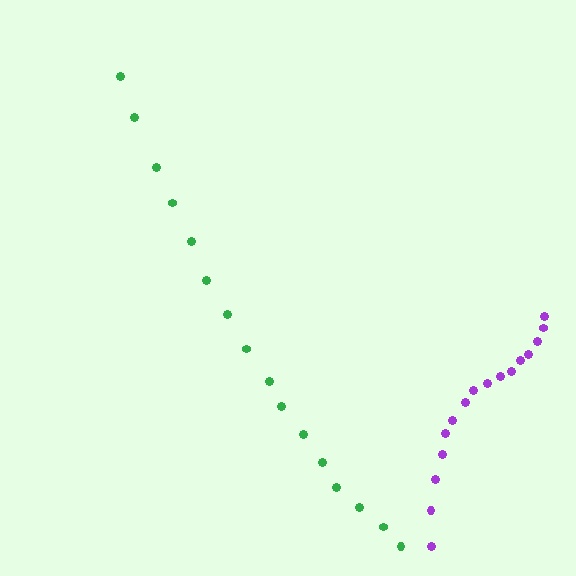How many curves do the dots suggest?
There are 2 distinct paths.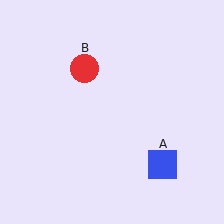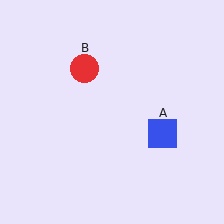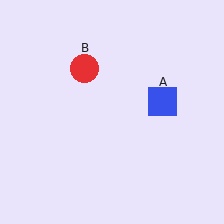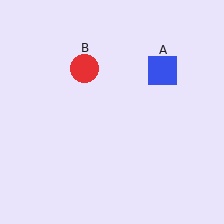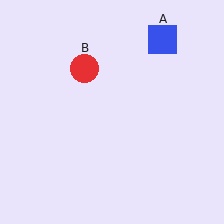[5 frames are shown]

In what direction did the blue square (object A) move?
The blue square (object A) moved up.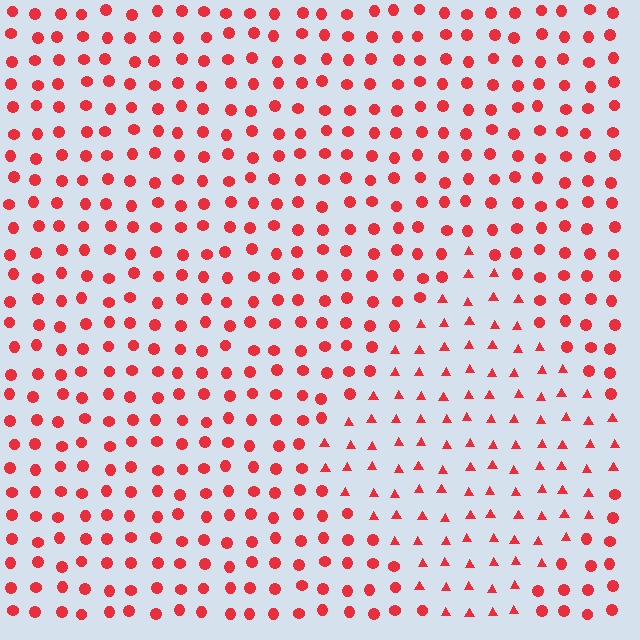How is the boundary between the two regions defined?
The boundary is defined by a change in element shape: triangles inside vs. circles outside. All elements share the same color and spacing.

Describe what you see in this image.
The image is filled with small red elements arranged in a uniform grid. A diamond-shaped region contains triangles, while the surrounding area contains circles. The boundary is defined purely by the change in element shape.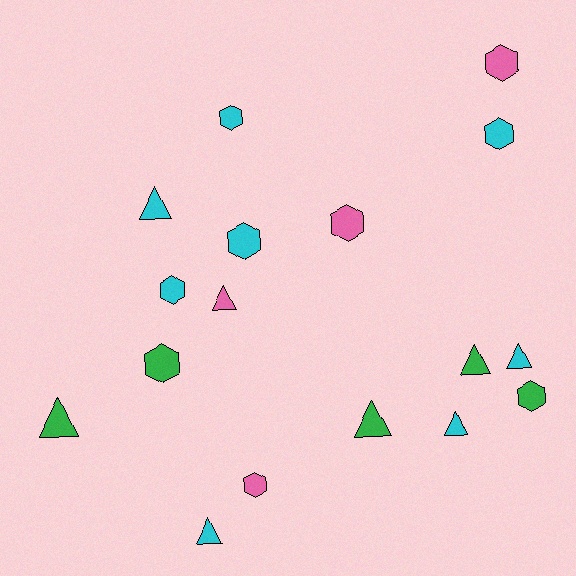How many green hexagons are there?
There are 2 green hexagons.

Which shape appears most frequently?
Hexagon, with 9 objects.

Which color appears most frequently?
Cyan, with 8 objects.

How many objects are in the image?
There are 17 objects.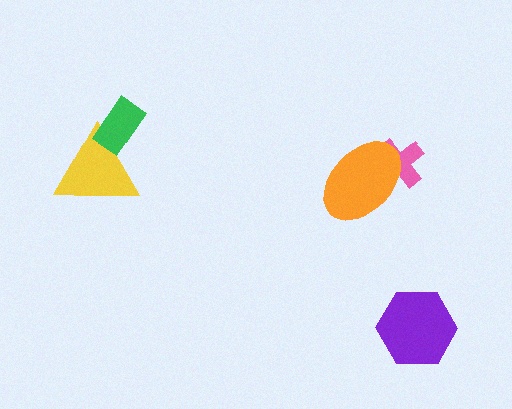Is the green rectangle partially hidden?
No, no other shape covers it.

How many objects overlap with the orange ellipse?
1 object overlaps with the orange ellipse.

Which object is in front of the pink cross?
The orange ellipse is in front of the pink cross.